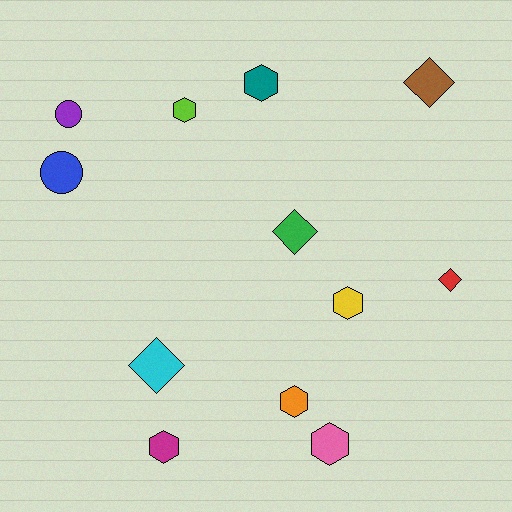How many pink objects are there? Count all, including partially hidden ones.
There is 1 pink object.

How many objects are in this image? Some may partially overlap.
There are 12 objects.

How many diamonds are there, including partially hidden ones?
There are 4 diamonds.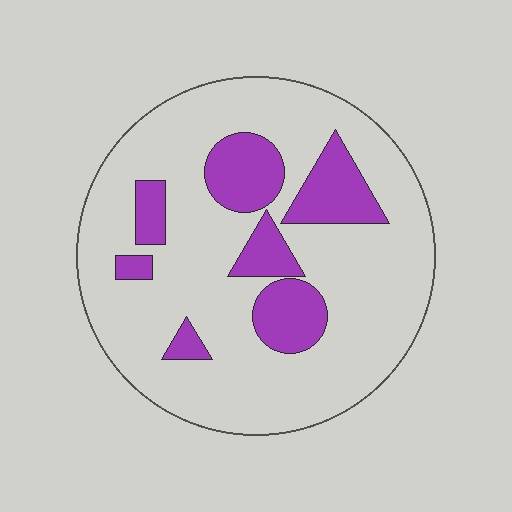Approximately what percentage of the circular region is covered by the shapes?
Approximately 20%.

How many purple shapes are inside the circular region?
7.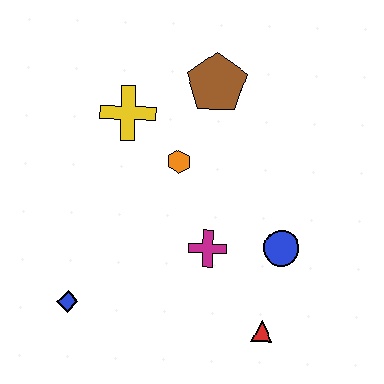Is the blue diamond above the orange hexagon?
No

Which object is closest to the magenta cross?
The blue circle is closest to the magenta cross.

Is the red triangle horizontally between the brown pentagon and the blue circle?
Yes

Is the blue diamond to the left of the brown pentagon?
Yes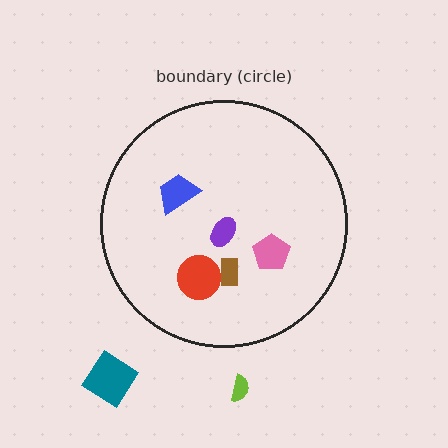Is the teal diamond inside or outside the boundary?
Outside.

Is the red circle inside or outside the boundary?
Inside.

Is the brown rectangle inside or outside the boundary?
Inside.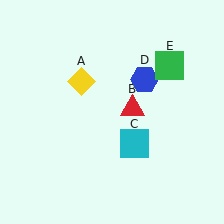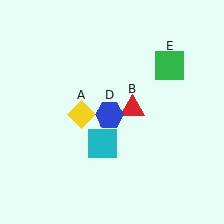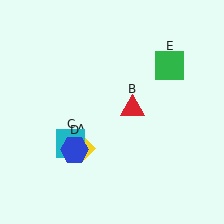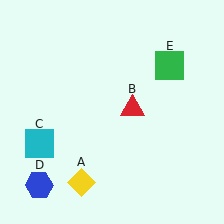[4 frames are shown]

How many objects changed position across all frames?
3 objects changed position: yellow diamond (object A), cyan square (object C), blue hexagon (object D).